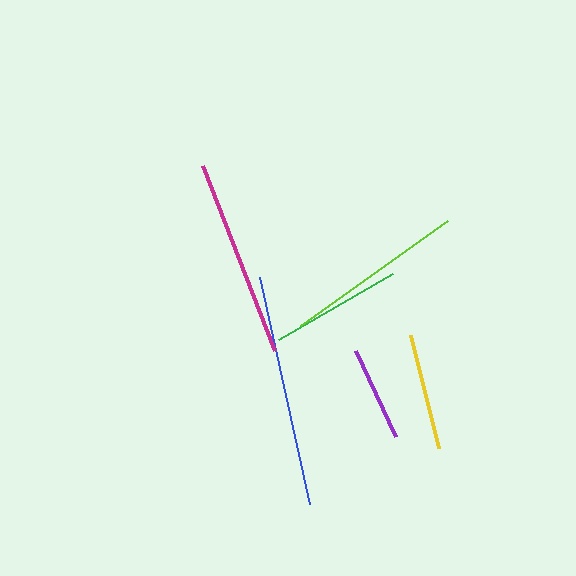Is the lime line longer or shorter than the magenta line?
The magenta line is longer than the lime line.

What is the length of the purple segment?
The purple segment is approximately 94 pixels long.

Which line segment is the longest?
The blue line is the longest at approximately 232 pixels.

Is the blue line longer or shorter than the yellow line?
The blue line is longer than the yellow line.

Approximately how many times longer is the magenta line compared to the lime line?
The magenta line is approximately 1.1 times the length of the lime line.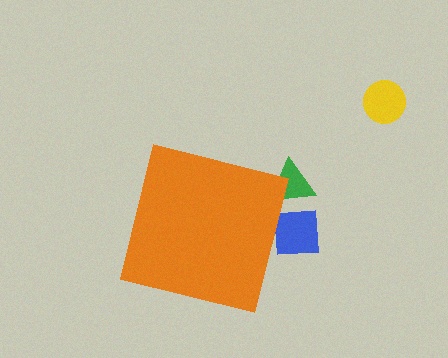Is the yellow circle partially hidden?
No, the yellow circle is fully visible.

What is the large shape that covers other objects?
An orange square.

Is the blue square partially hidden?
Yes, the blue square is partially hidden behind the orange square.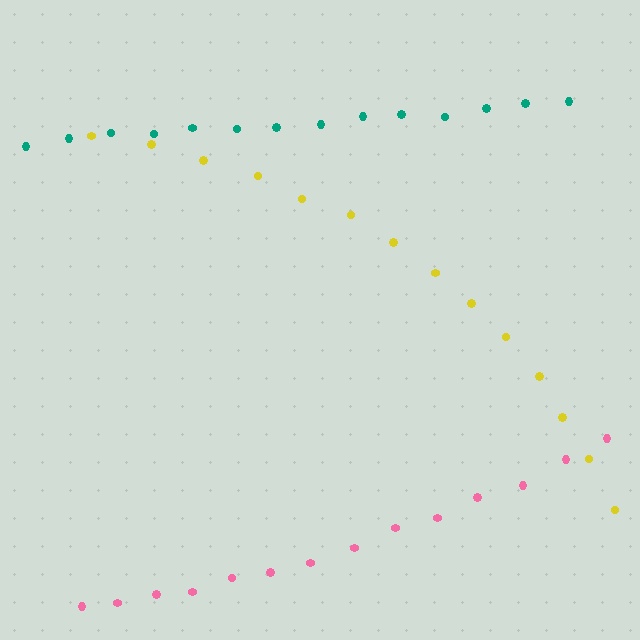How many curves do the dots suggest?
There are 3 distinct paths.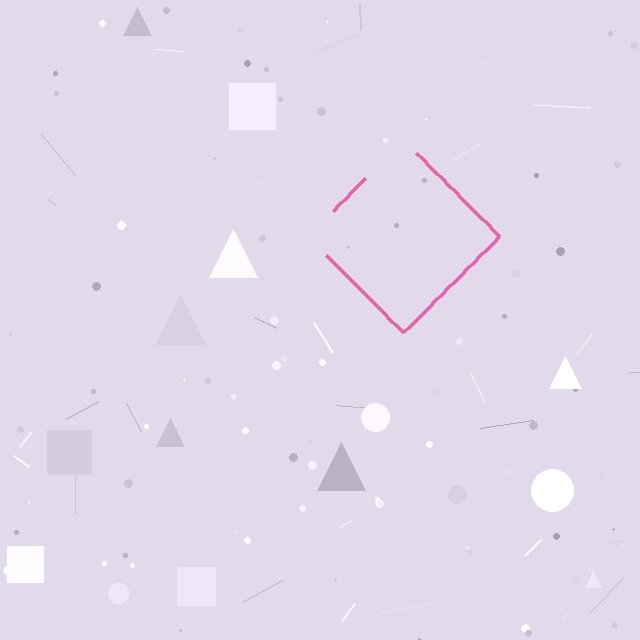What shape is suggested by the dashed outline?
The dashed outline suggests a diamond.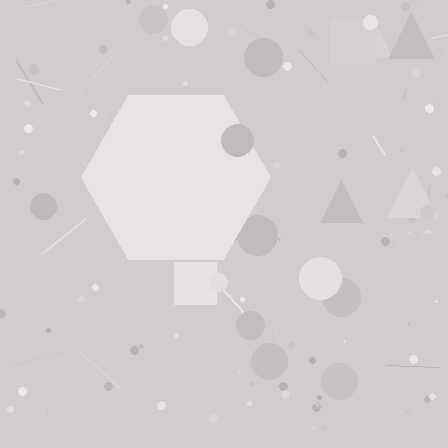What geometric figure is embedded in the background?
A hexagon is embedded in the background.